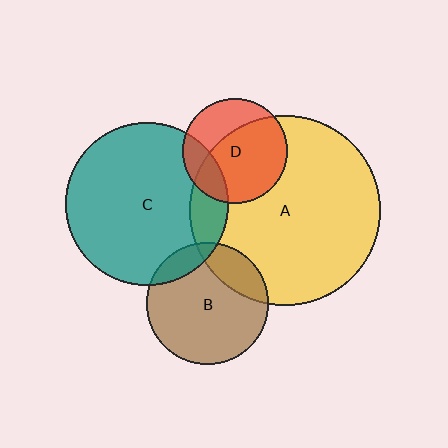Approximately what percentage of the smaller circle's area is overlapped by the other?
Approximately 65%.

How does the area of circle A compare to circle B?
Approximately 2.5 times.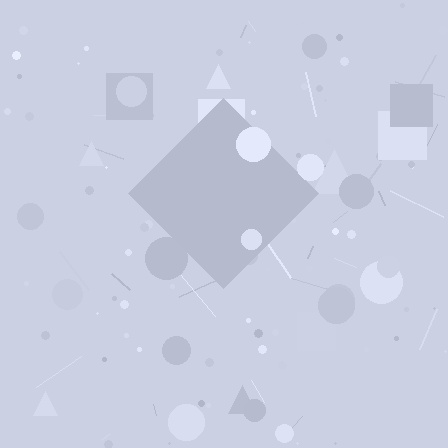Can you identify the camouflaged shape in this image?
The camouflaged shape is a diamond.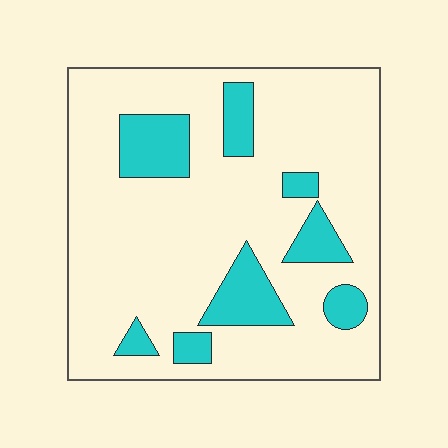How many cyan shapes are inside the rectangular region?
8.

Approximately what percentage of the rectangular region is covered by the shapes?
Approximately 20%.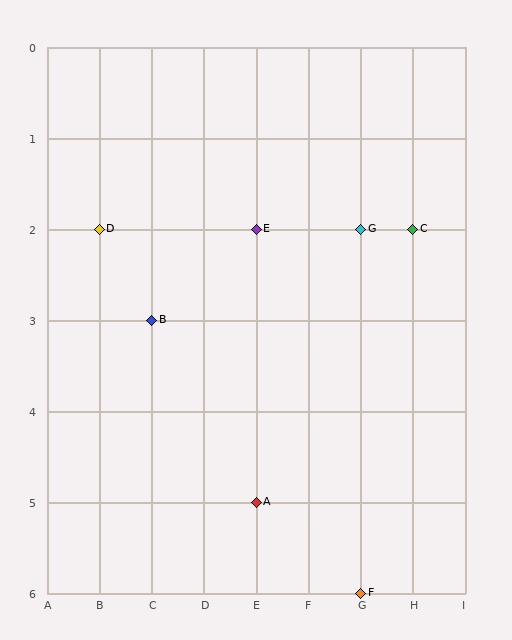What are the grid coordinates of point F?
Point F is at grid coordinates (G, 6).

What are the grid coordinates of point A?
Point A is at grid coordinates (E, 5).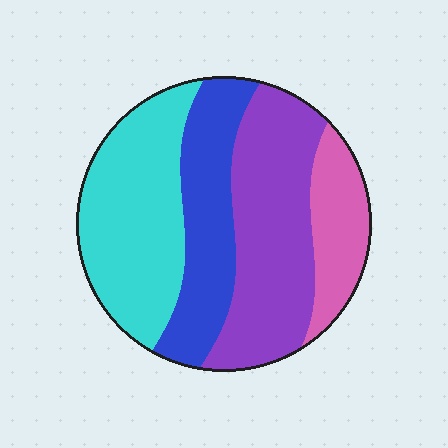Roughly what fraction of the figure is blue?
Blue covers about 20% of the figure.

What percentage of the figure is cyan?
Cyan takes up between a sixth and a third of the figure.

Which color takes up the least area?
Pink, at roughly 15%.